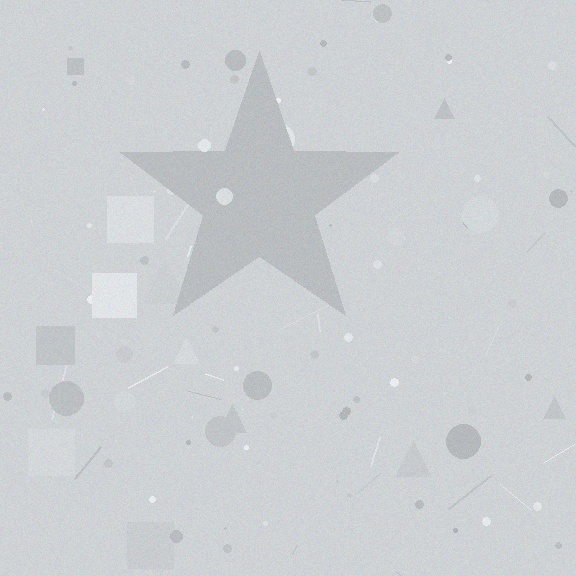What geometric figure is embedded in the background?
A star is embedded in the background.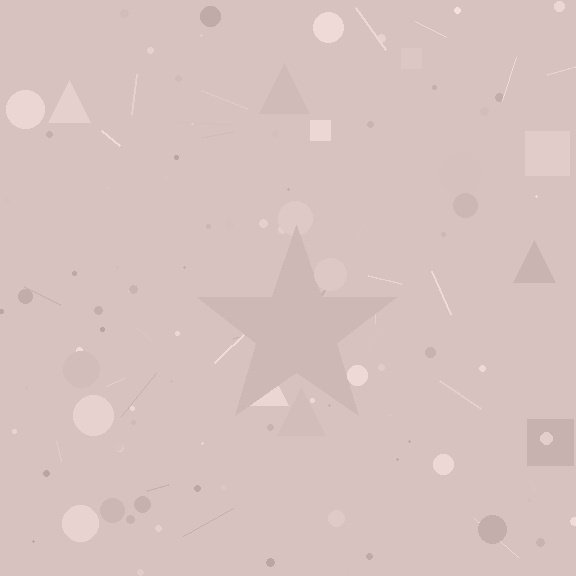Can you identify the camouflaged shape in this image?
The camouflaged shape is a star.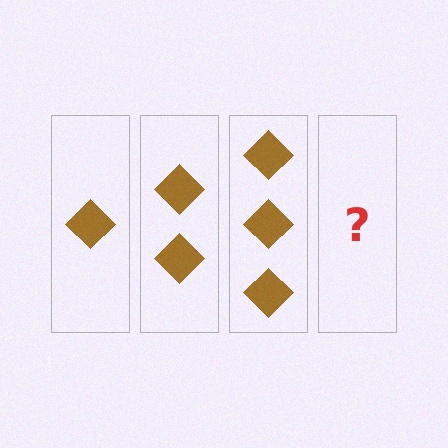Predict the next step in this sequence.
The next step is 4 diamonds.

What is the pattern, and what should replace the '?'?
The pattern is that each step adds one more diamond. The '?' should be 4 diamonds.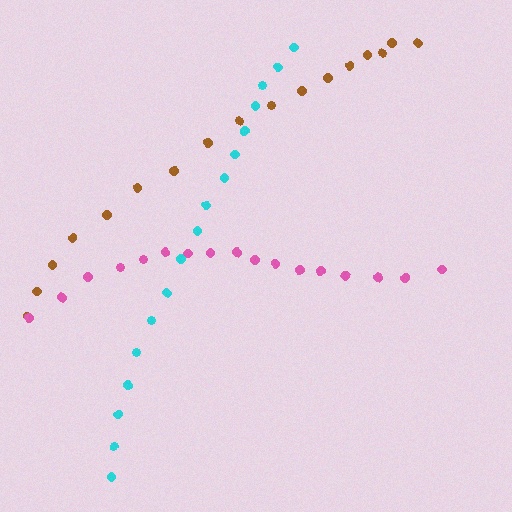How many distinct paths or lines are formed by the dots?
There are 3 distinct paths.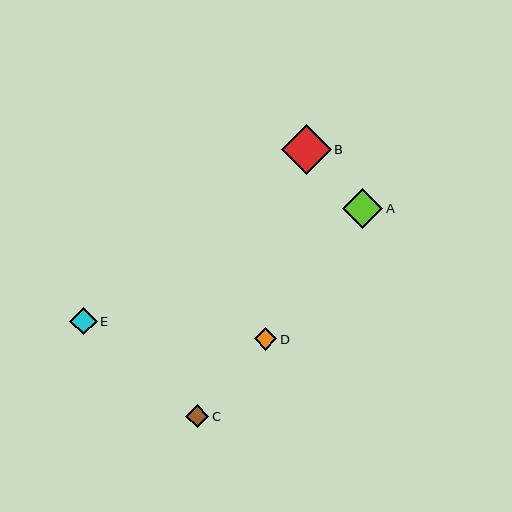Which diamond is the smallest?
Diamond D is the smallest with a size of approximately 22 pixels.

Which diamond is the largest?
Diamond B is the largest with a size of approximately 50 pixels.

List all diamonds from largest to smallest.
From largest to smallest: B, A, E, C, D.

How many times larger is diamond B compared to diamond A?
Diamond B is approximately 1.3 times the size of diamond A.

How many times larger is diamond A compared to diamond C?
Diamond A is approximately 1.8 times the size of diamond C.